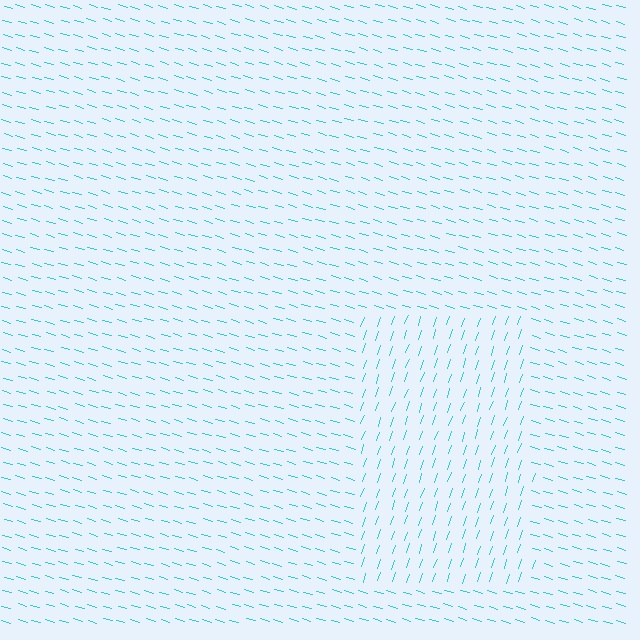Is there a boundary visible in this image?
Yes, there is a texture boundary formed by a change in line orientation.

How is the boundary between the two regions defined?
The boundary is defined purely by a change in line orientation (approximately 87 degrees difference). All lines are the same color and thickness.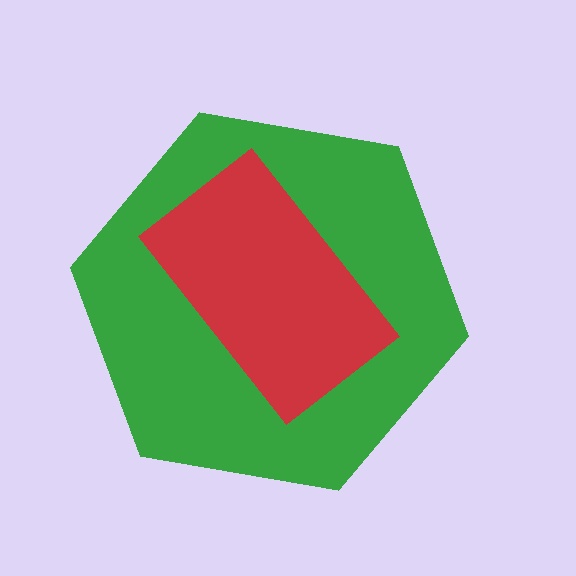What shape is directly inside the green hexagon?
The red rectangle.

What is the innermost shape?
The red rectangle.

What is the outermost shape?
The green hexagon.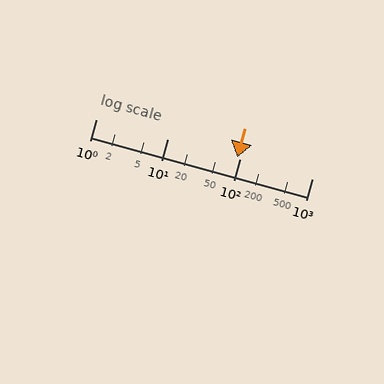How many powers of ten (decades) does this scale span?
The scale spans 3 decades, from 1 to 1000.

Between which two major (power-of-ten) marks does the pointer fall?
The pointer is between 10 and 100.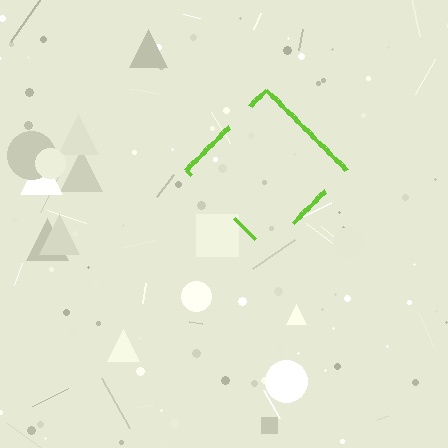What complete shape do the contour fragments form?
The contour fragments form a diamond.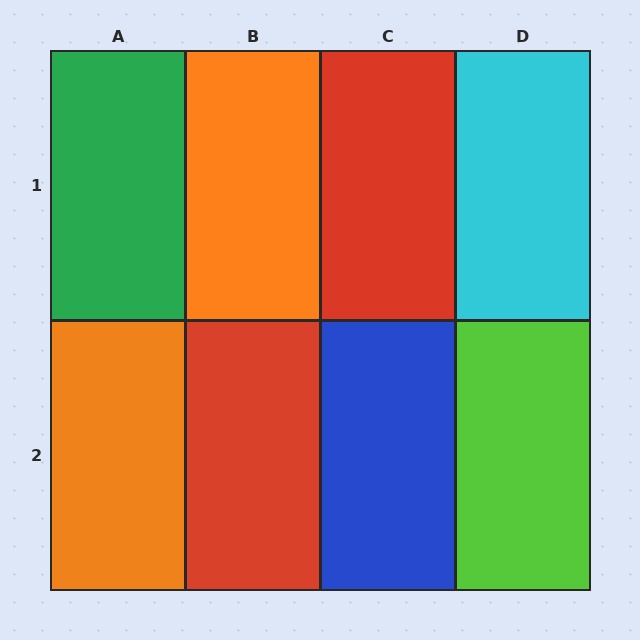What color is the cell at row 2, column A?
Orange.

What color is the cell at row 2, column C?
Blue.